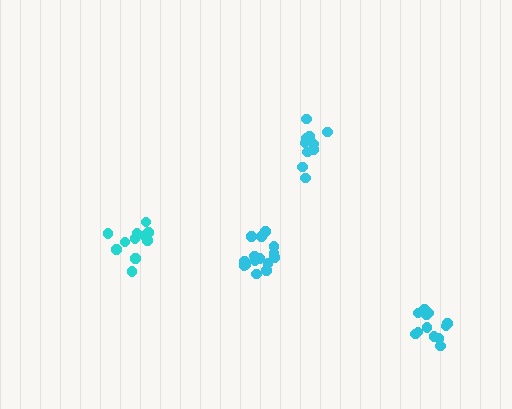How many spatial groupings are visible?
There are 4 spatial groupings.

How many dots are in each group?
Group 1: 15 dots, Group 2: 11 dots, Group 3: 12 dots, Group 4: 10 dots (48 total).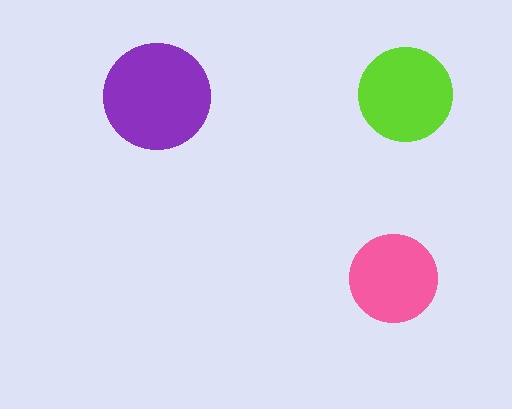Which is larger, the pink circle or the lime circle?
The lime one.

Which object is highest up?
The lime circle is topmost.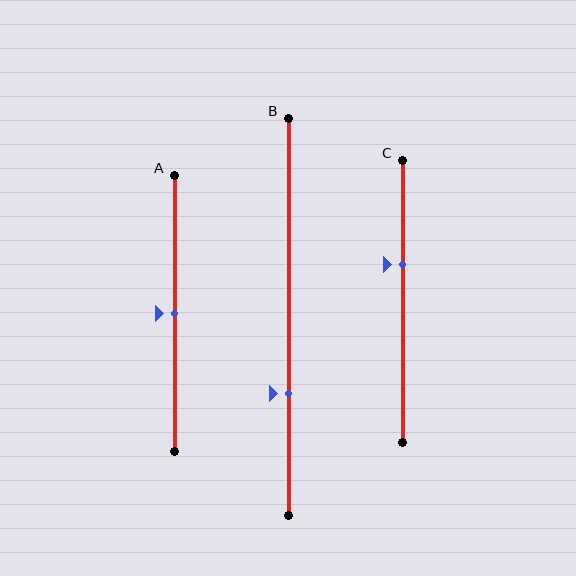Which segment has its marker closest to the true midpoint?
Segment A has its marker closest to the true midpoint.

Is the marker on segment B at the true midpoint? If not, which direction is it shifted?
No, the marker on segment B is shifted downward by about 19% of the segment length.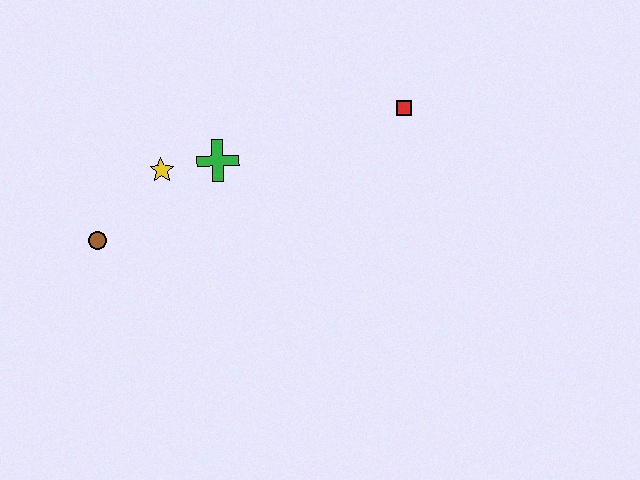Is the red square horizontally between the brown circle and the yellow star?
No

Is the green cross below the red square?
Yes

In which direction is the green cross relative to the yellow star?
The green cross is to the right of the yellow star.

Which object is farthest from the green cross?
The red square is farthest from the green cross.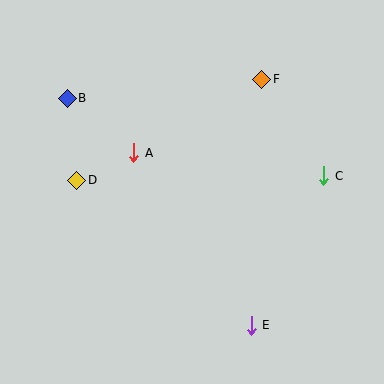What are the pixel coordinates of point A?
Point A is at (134, 153).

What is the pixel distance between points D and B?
The distance between D and B is 83 pixels.